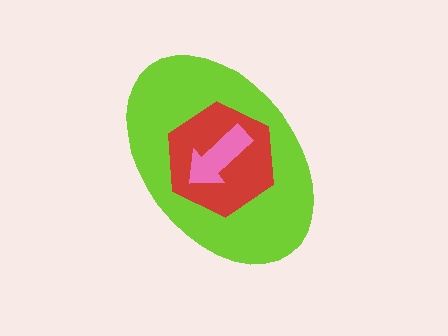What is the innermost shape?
The pink arrow.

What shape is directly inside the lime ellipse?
The red hexagon.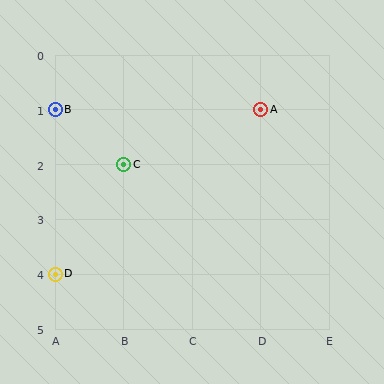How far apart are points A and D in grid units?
Points A and D are 3 columns and 3 rows apart (about 4.2 grid units diagonally).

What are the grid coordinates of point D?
Point D is at grid coordinates (A, 4).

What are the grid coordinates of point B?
Point B is at grid coordinates (A, 1).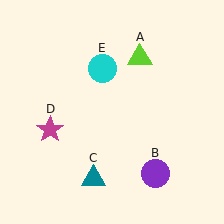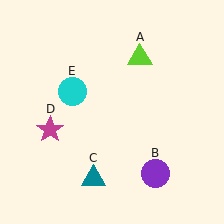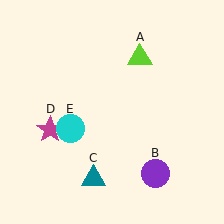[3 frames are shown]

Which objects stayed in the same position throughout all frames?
Lime triangle (object A) and purple circle (object B) and teal triangle (object C) and magenta star (object D) remained stationary.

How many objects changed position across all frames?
1 object changed position: cyan circle (object E).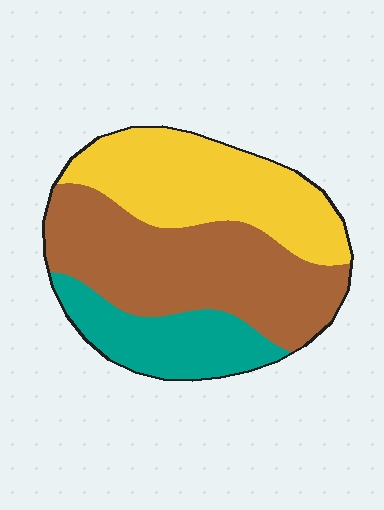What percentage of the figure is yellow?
Yellow covers 35% of the figure.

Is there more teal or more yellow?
Yellow.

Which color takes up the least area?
Teal, at roughly 20%.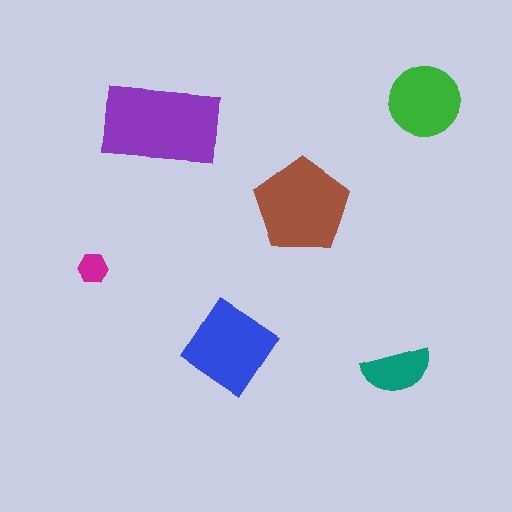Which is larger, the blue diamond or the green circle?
The blue diamond.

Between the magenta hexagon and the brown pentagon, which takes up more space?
The brown pentagon.